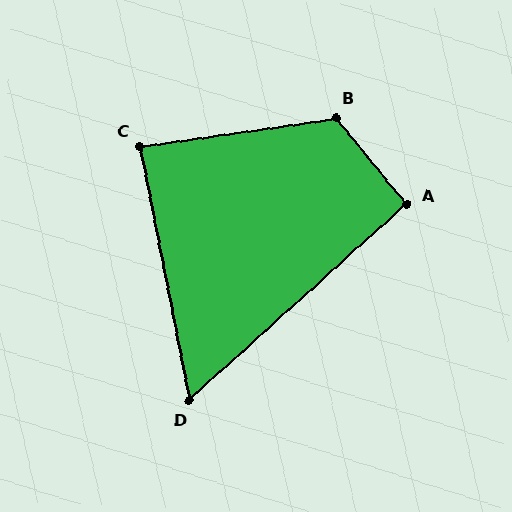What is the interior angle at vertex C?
Approximately 87 degrees (approximately right).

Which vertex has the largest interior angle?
B, at approximately 121 degrees.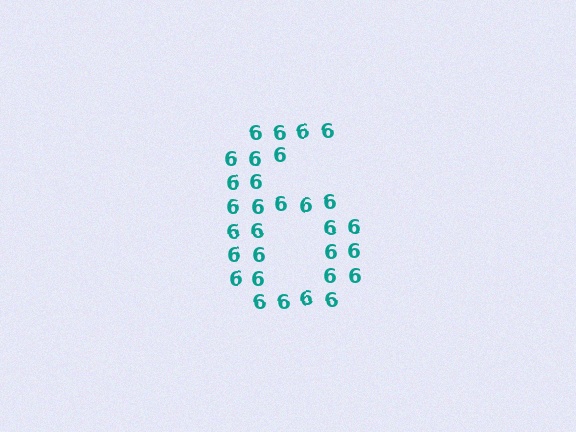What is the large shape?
The large shape is the digit 6.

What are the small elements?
The small elements are digit 6's.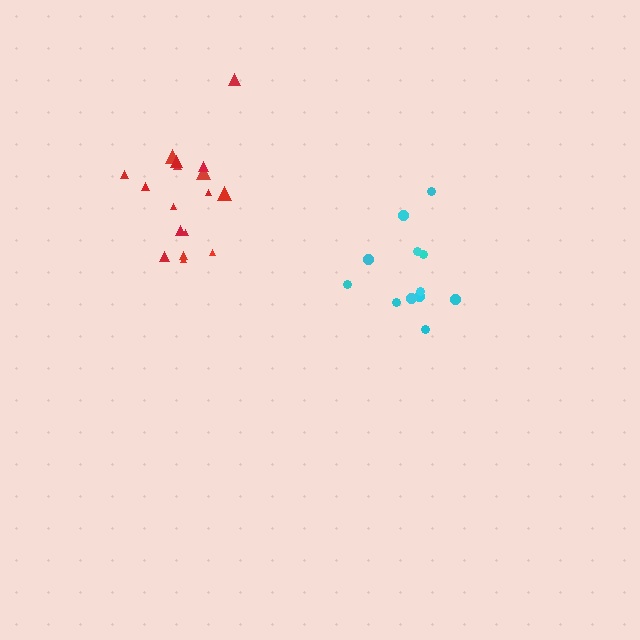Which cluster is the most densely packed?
Red.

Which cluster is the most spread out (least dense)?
Cyan.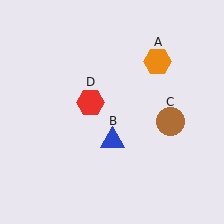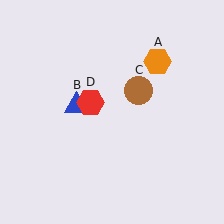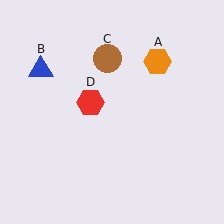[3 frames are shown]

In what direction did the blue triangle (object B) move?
The blue triangle (object B) moved up and to the left.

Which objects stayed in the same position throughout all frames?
Orange hexagon (object A) and red hexagon (object D) remained stationary.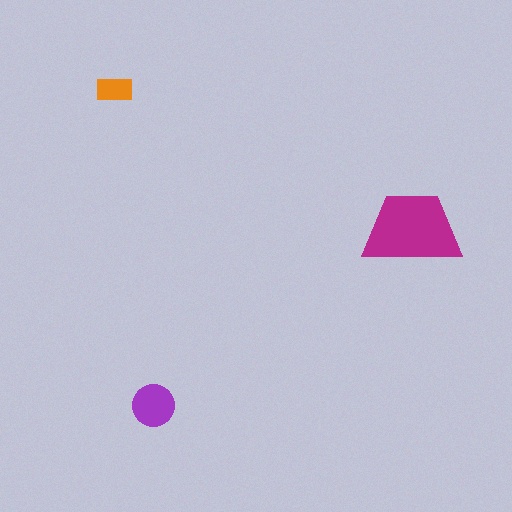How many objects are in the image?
There are 3 objects in the image.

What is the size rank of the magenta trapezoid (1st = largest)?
1st.